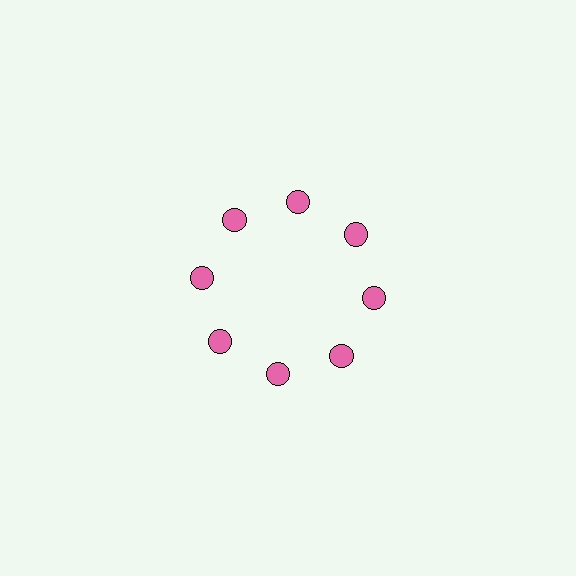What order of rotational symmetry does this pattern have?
This pattern has 8-fold rotational symmetry.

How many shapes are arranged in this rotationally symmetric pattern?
There are 8 shapes, arranged in 8 groups of 1.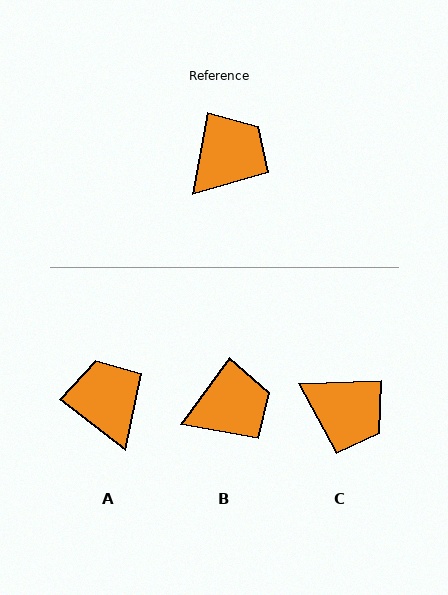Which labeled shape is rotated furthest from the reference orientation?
C, about 78 degrees away.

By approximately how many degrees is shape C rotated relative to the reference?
Approximately 78 degrees clockwise.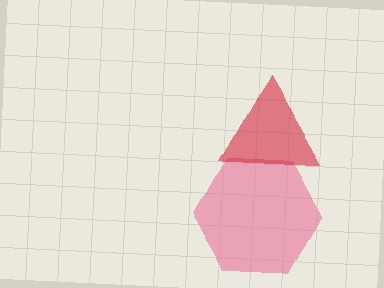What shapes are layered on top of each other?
The layered shapes are: a pink hexagon, a red triangle.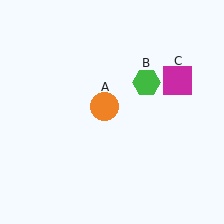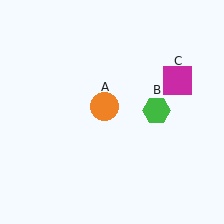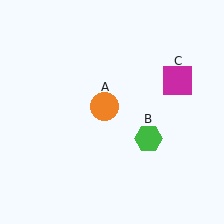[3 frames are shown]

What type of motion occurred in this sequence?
The green hexagon (object B) rotated clockwise around the center of the scene.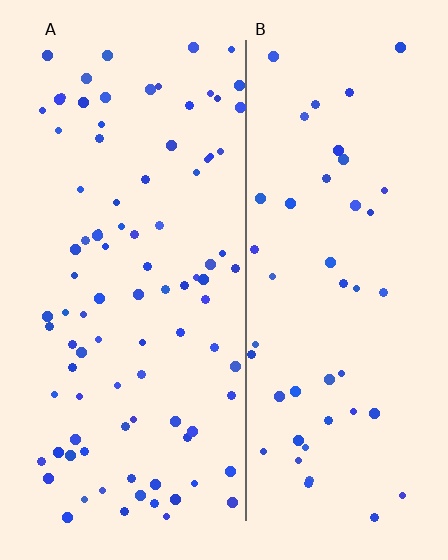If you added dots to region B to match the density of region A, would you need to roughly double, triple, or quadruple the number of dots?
Approximately double.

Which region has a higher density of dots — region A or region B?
A (the left).